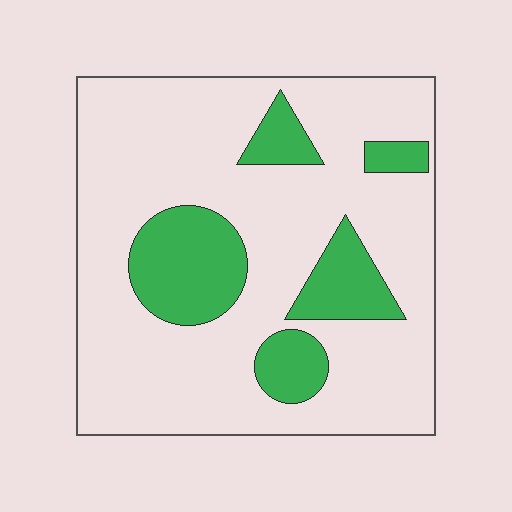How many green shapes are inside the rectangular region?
5.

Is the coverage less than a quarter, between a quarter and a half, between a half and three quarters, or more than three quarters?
Less than a quarter.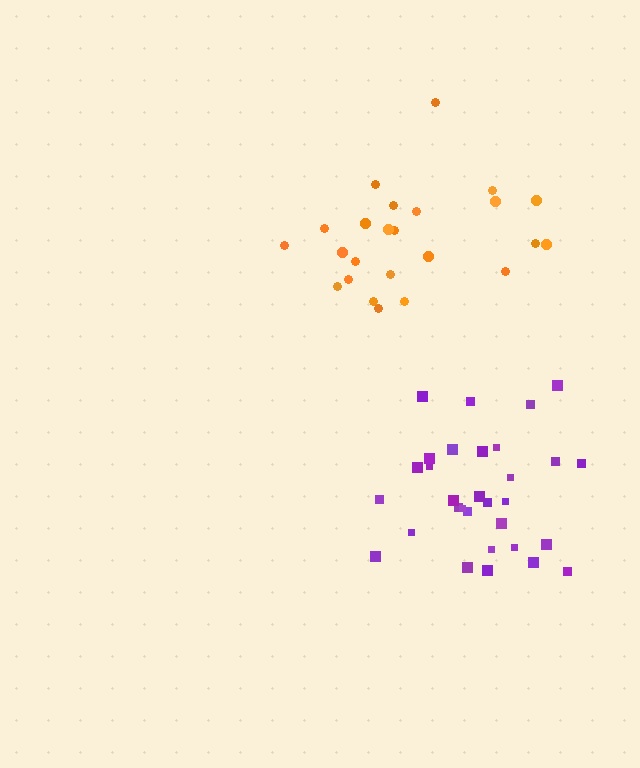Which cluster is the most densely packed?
Purple.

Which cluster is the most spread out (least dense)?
Orange.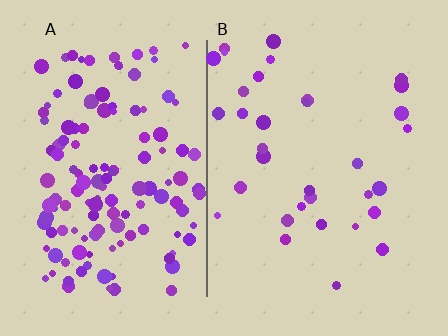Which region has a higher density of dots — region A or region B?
A (the left).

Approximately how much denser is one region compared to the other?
Approximately 4.0× — region A over region B.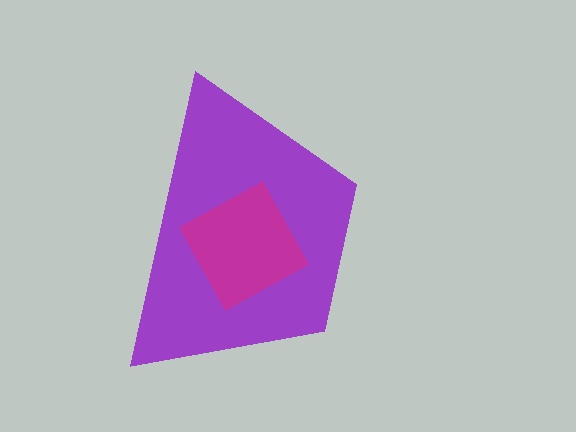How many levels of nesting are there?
2.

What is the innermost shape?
The magenta square.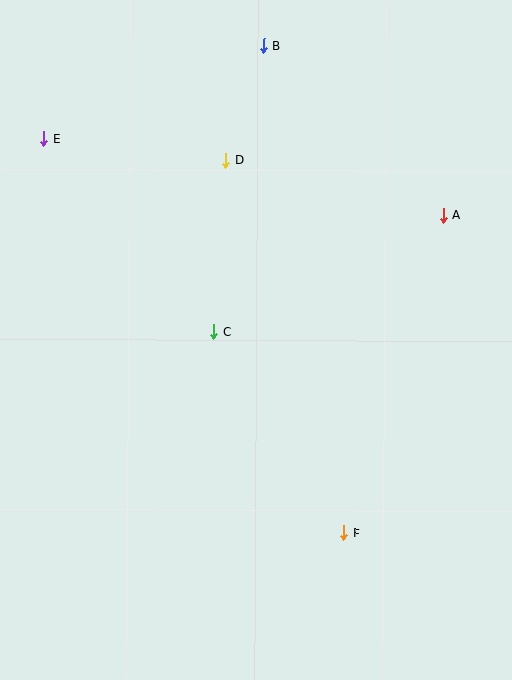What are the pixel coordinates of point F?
Point F is at (344, 533).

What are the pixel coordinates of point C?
Point C is at (214, 332).